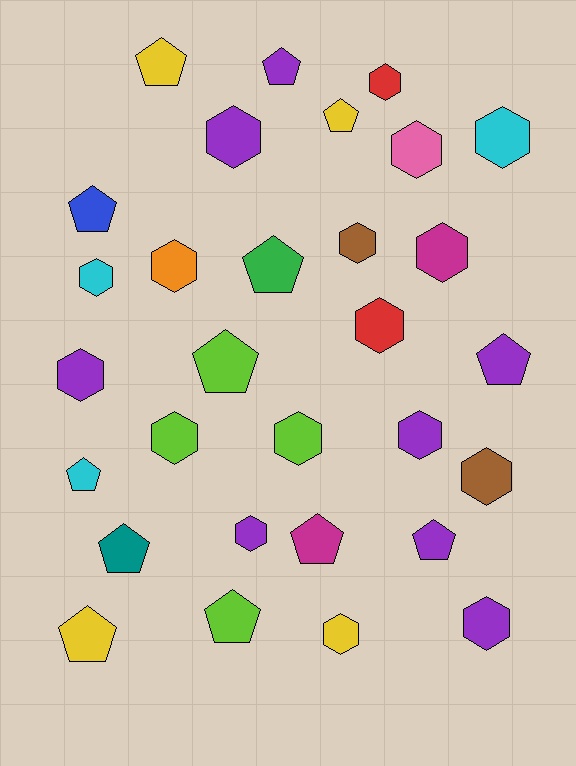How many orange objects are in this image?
There is 1 orange object.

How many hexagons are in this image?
There are 17 hexagons.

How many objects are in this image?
There are 30 objects.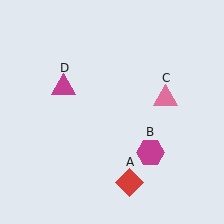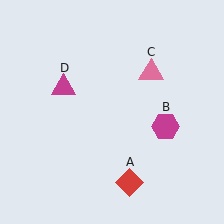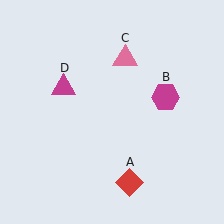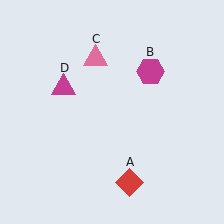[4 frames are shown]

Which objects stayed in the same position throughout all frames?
Red diamond (object A) and magenta triangle (object D) remained stationary.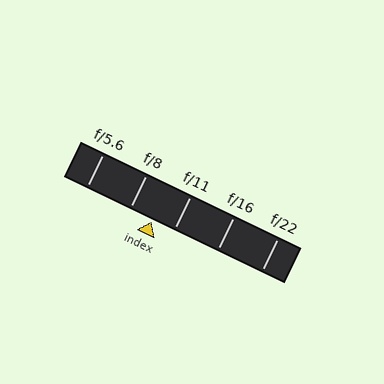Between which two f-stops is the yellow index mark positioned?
The index mark is between f/8 and f/11.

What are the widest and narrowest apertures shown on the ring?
The widest aperture shown is f/5.6 and the narrowest is f/22.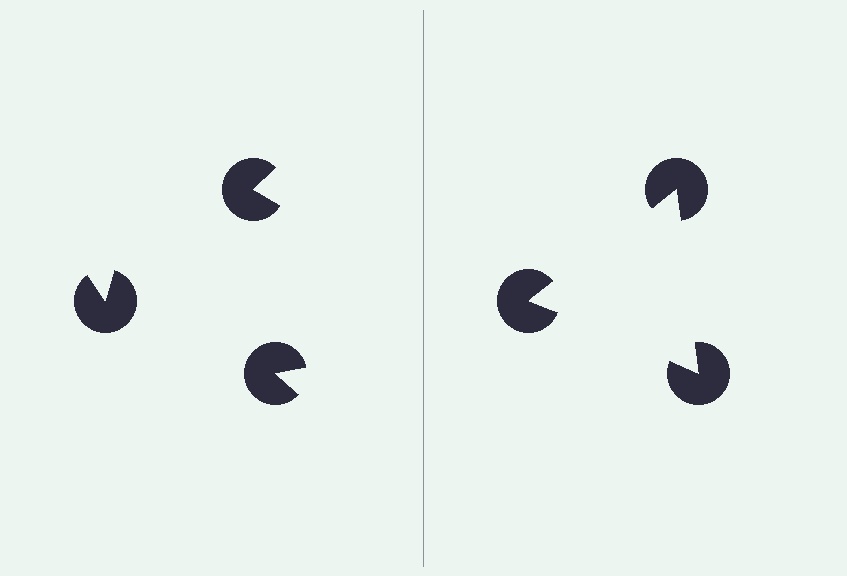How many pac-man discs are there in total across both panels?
6 — 3 on each side.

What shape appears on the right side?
An illusory triangle.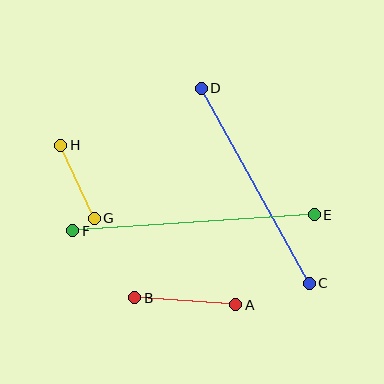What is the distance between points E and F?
The distance is approximately 242 pixels.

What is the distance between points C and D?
The distance is approximately 223 pixels.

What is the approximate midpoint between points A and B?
The midpoint is at approximately (185, 301) pixels.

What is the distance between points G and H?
The distance is approximately 80 pixels.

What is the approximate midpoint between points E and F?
The midpoint is at approximately (194, 223) pixels.